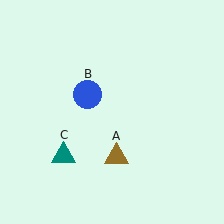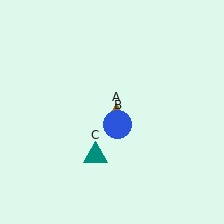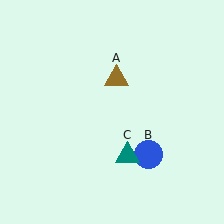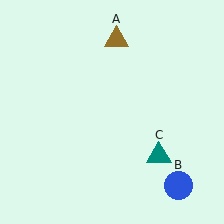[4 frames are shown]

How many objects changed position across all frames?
3 objects changed position: brown triangle (object A), blue circle (object B), teal triangle (object C).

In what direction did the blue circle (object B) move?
The blue circle (object B) moved down and to the right.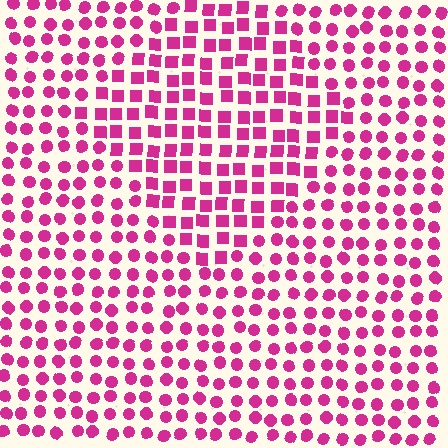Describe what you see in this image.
The image is filled with small magenta elements arranged in a uniform grid. A diamond-shaped region contains squares, while the surrounding area contains circles. The boundary is defined purely by the change in element shape.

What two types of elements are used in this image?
The image uses squares inside the diamond region and circles outside it.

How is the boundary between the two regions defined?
The boundary is defined by a change in element shape: squares inside vs. circles outside. All elements share the same color and spacing.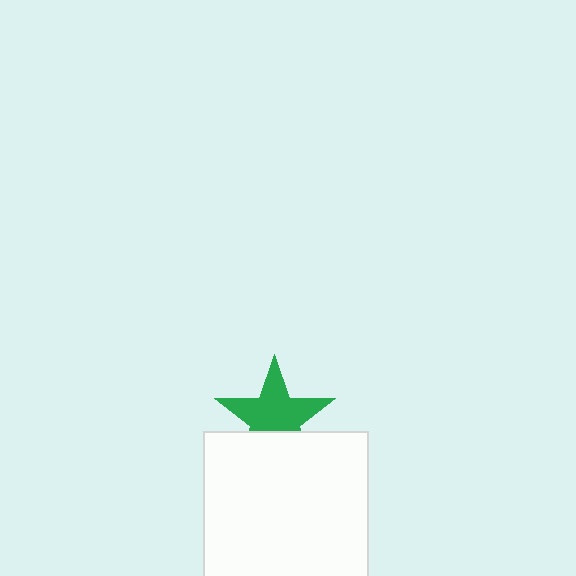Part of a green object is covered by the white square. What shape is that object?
It is a star.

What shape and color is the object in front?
The object in front is a white square.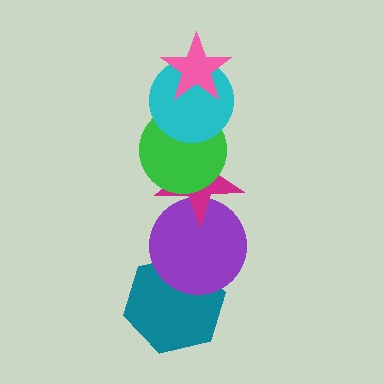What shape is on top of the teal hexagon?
The purple circle is on top of the teal hexagon.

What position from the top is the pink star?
The pink star is 1st from the top.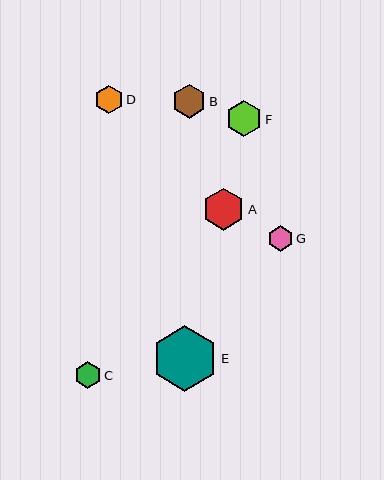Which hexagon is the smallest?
Hexagon G is the smallest with a size of approximately 25 pixels.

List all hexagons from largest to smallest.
From largest to smallest: E, A, F, B, D, C, G.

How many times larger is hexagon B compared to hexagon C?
Hexagon B is approximately 1.3 times the size of hexagon C.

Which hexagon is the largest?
Hexagon E is the largest with a size of approximately 65 pixels.